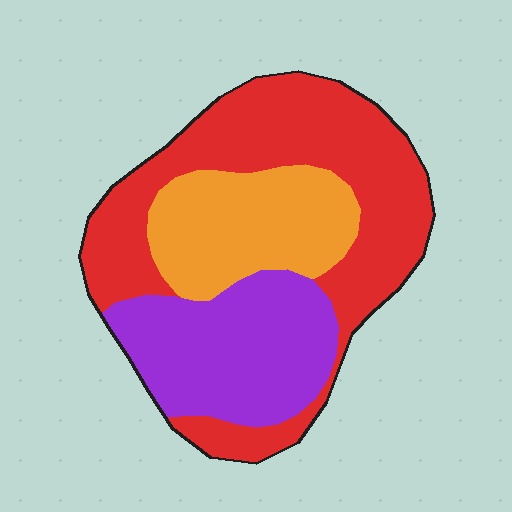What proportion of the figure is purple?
Purple takes up between a sixth and a third of the figure.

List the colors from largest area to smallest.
From largest to smallest: red, purple, orange.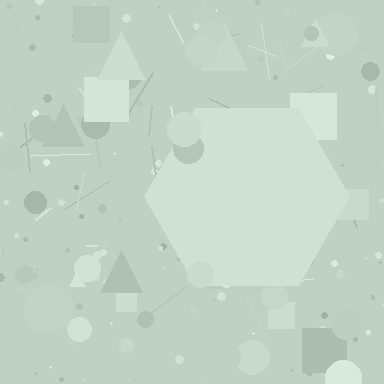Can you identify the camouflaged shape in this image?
The camouflaged shape is a hexagon.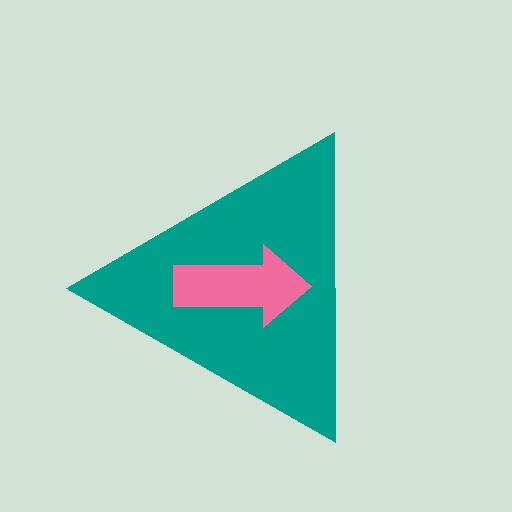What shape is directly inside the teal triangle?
The pink arrow.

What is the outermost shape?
The teal triangle.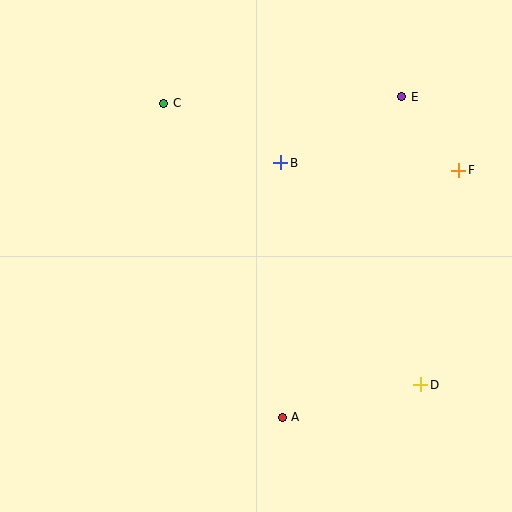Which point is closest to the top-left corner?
Point C is closest to the top-left corner.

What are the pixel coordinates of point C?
Point C is at (164, 103).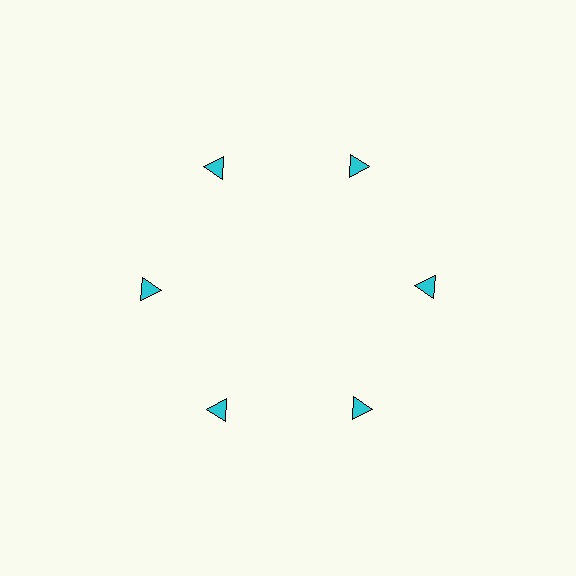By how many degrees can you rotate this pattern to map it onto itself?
The pattern maps onto itself every 60 degrees of rotation.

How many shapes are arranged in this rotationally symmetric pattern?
There are 6 shapes, arranged in 6 groups of 1.